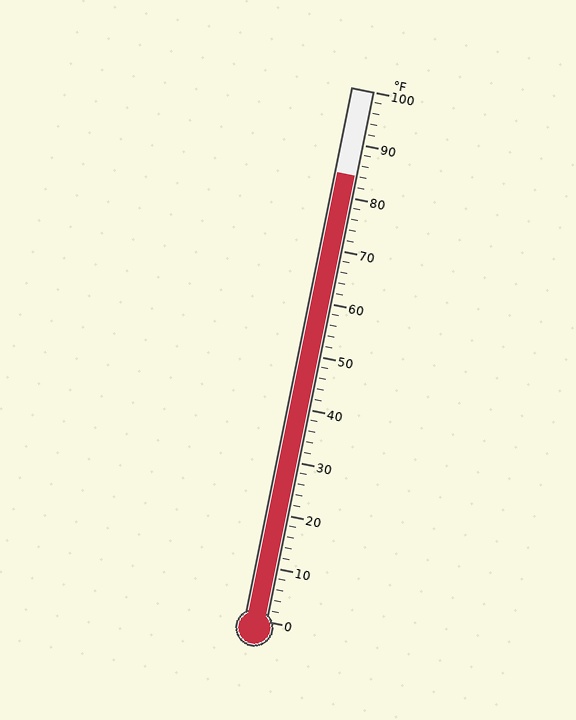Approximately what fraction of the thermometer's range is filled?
The thermometer is filled to approximately 85% of its range.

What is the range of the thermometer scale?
The thermometer scale ranges from 0°F to 100°F.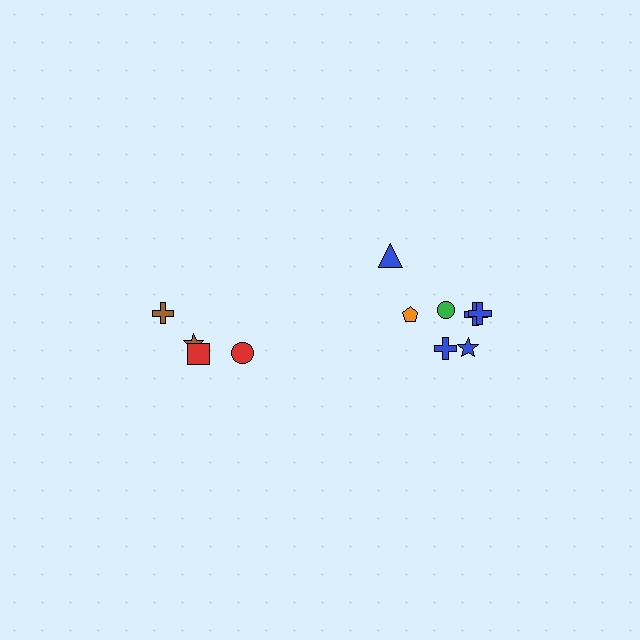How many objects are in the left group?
There are 4 objects.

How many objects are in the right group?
There are 7 objects.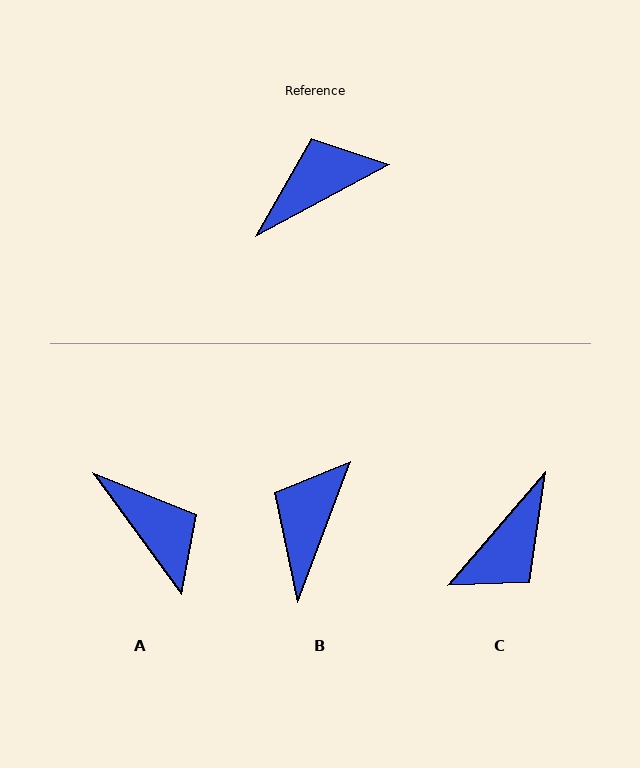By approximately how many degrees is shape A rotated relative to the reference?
Approximately 82 degrees clockwise.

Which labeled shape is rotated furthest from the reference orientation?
C, about 159 degrees away.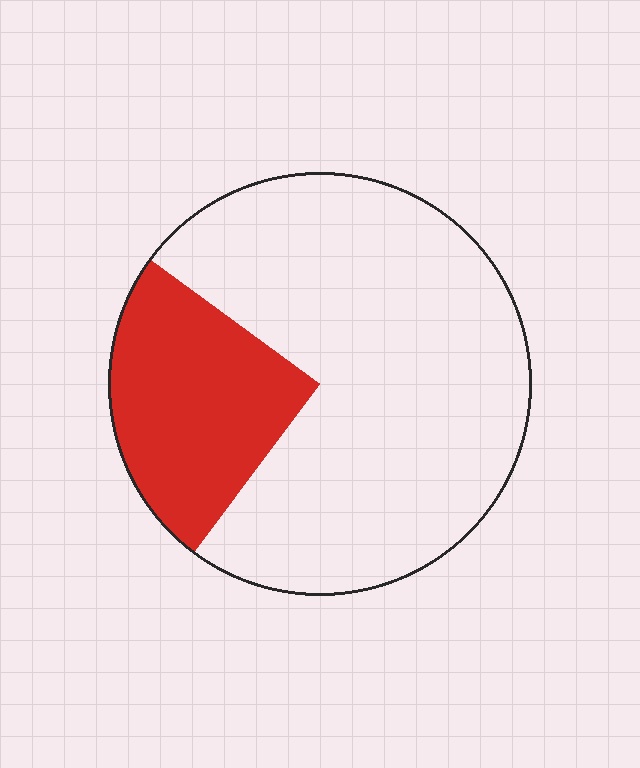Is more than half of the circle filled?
No.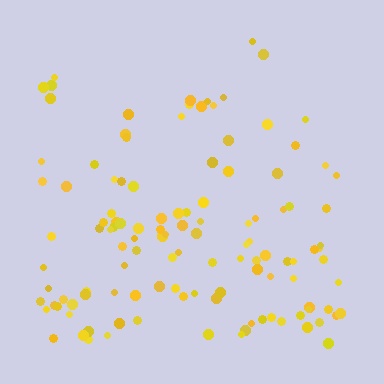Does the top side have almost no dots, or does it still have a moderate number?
Still a moderate number, just noticeably fewer than the bottom.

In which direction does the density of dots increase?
From top to bottom, with the bottom side densest.